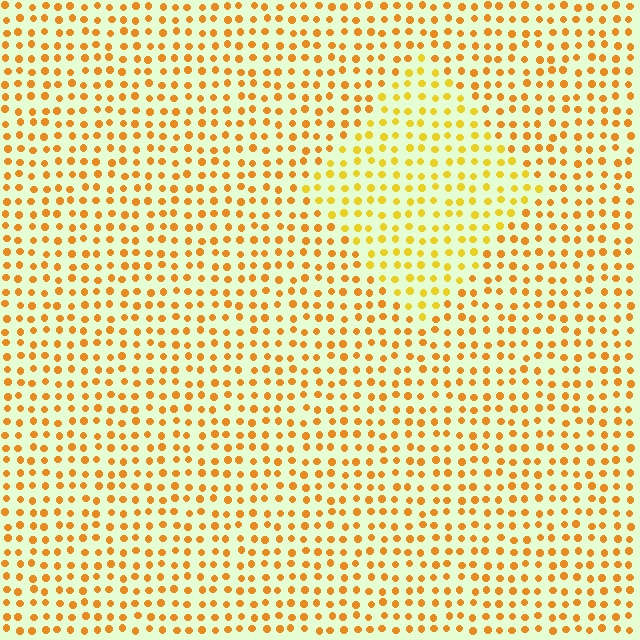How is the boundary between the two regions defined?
The boundary is defined purely by a slight shift in hue (about 21 degrees). Spacing, size, and orientation are identical on both sides.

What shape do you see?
I see a diamond.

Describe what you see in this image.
The image is filled with small orange elements in a uniform arrangement. A diamond-shaped region is visible where the elements are tinted to a slightly different hue, forming a subtle color boundary.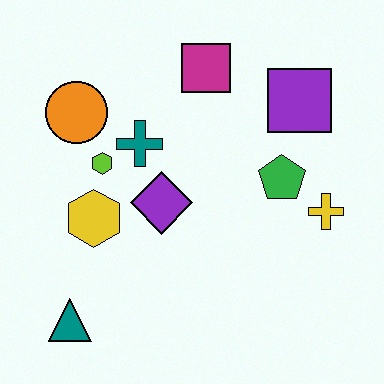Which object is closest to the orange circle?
The lime hexagon is closest to the orange circle.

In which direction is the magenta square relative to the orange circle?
The magenta square is to the right of the orange circle.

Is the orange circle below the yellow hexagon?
No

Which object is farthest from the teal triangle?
The purple square is farthest from the teal triangle.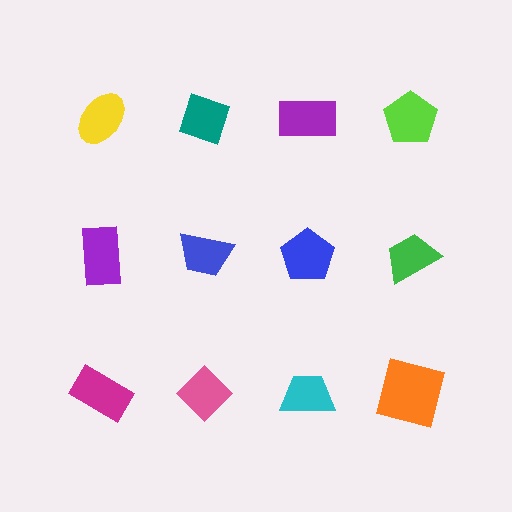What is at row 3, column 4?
An orange square.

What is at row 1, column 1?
A yellow ellipse.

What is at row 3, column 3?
A cyan trapezoid.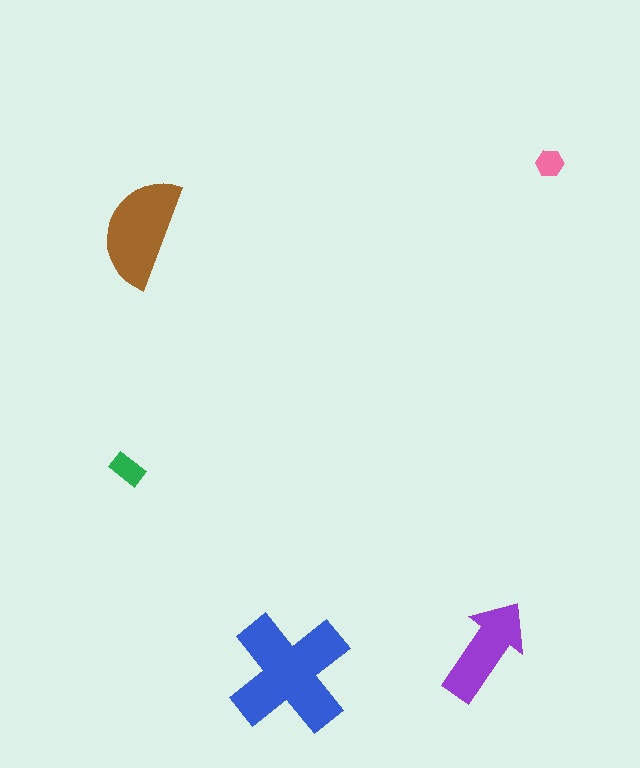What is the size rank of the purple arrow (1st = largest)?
3rd.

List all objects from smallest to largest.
The pink hexagon, the green rectangle, the purple arrow, the brown semicircle, the blue cross.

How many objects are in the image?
There are 5 objects in the image.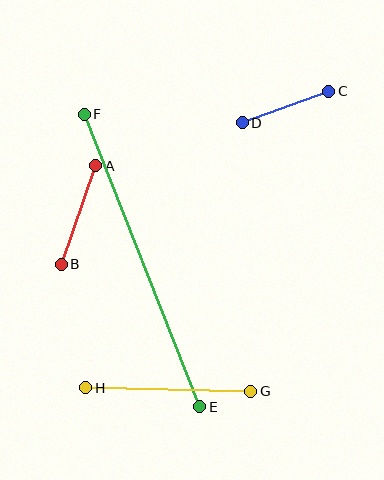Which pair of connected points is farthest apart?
Points E and F are farthest apart.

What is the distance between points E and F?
The distance is approximately 315 pixels.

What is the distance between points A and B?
The distance is approximately 104 pixels.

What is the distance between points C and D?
The distance is approximately 92 pixels.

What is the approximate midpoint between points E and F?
The midpoint is at approximately (142, 260) pixels.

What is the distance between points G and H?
The distance is approximately 165 pixels.